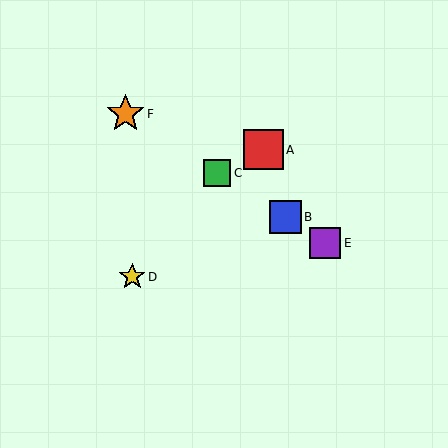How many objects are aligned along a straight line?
4 objects (B, C, E, F) are aligned along a straight line.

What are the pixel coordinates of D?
Object D is at (132, 277).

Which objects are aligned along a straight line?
Objects B, C, E, F are aligned along a straight line.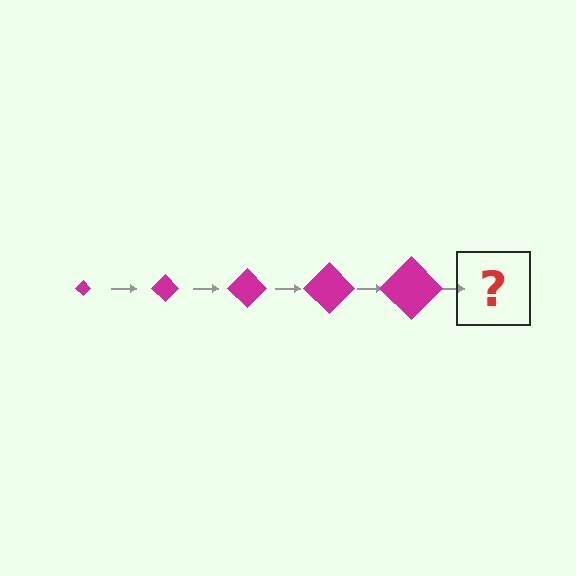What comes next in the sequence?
The next element should be a magenta diamond, larger than the previous one.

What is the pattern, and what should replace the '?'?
The pattern is that the diamond gets progressively larger each step. The '?' should be a magenta diamond, larger than the previous one.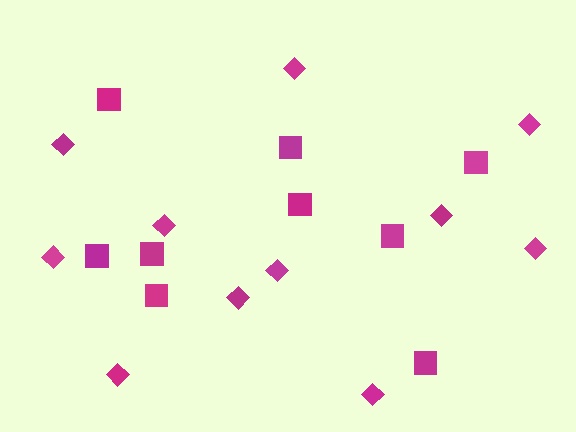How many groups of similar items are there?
There are 2 groups: one group of squares (9) and one group of diamonds (11).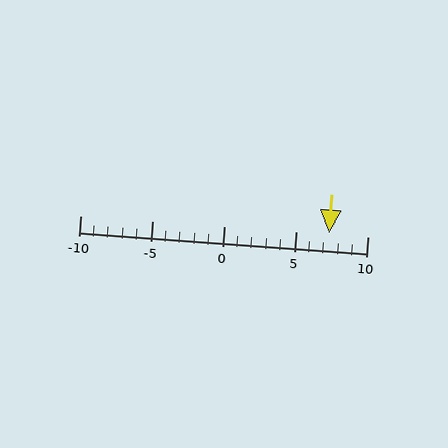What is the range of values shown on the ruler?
The ruler shows values from -10 to 10.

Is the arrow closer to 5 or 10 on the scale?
The arrow is closer to 5.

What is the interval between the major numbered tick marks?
The major tick marks are spaced 5 units apart.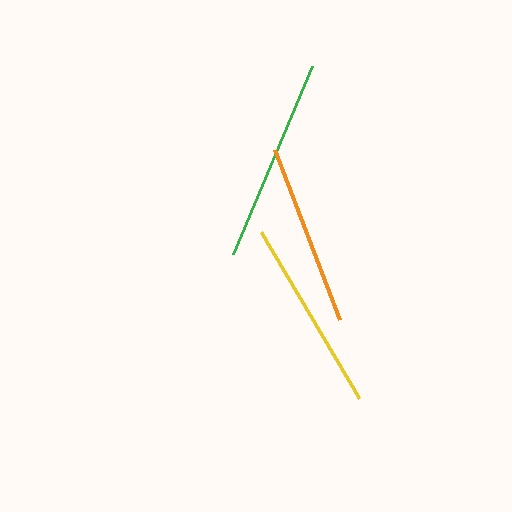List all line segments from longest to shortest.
From longest to shortest: green, yellow, orange.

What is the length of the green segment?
The green segment is approximately 205 pixels long.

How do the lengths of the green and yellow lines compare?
The green and yellow lines are approximately the same length.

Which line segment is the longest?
The green line is the longest at approximately 205 pixels.